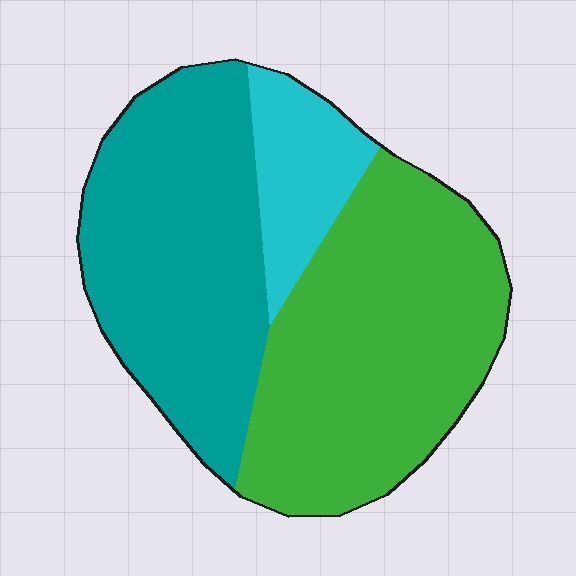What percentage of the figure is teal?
Teal takes up about two fifths (2/5) of the figure.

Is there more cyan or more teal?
Teal.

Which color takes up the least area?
Cyan, at roughly 15%.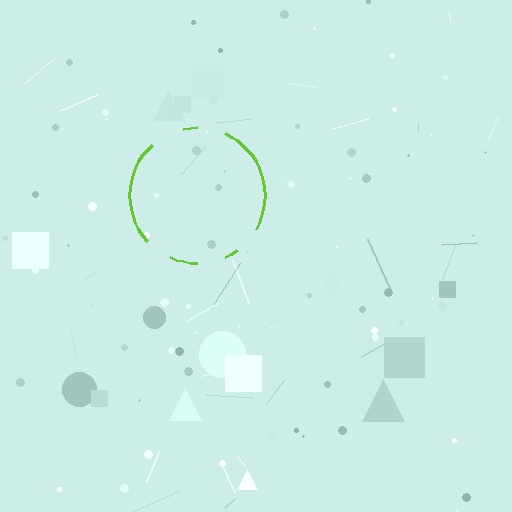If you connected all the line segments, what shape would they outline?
They would outline a circle.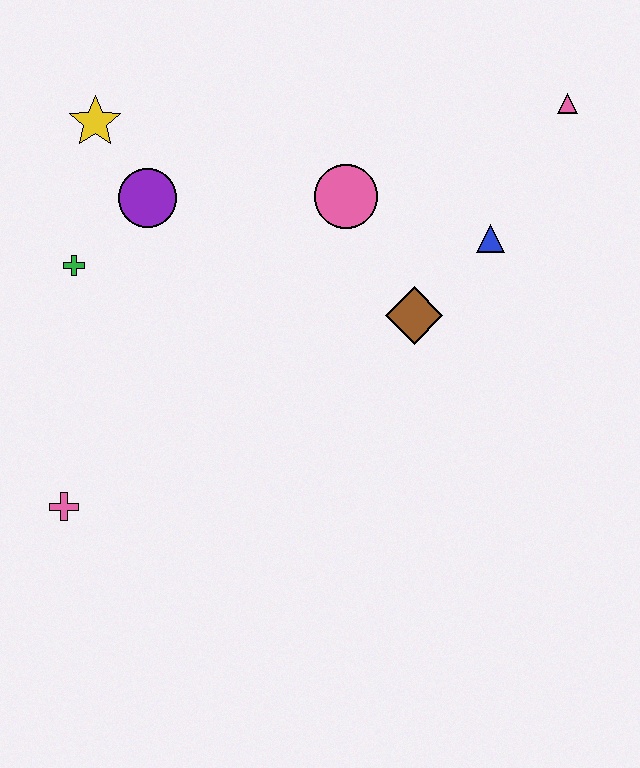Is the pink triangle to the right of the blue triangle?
Yes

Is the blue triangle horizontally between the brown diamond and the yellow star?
No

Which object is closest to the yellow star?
The purple circle is closest to the yellow star.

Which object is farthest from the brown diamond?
The pink cross is farthest from the brown diamond.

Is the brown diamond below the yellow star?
Yes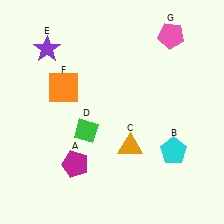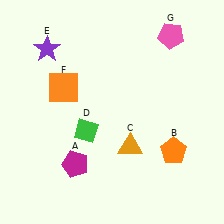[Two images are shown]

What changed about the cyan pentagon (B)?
In Image 1, B is cyan. In Image 2, it changed to orange.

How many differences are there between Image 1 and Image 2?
There is 1 difference between the two images.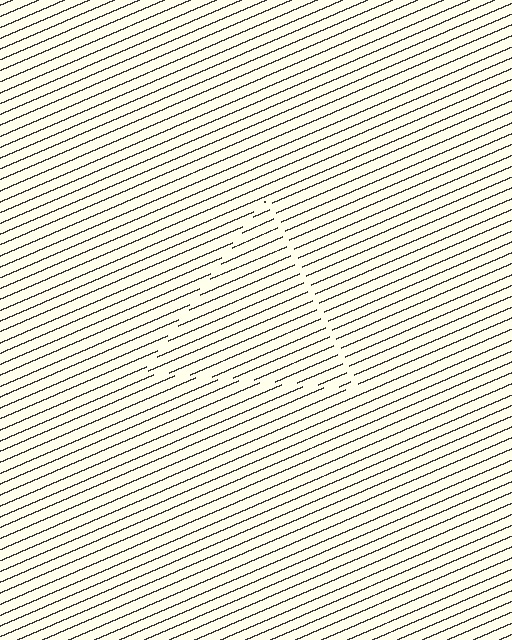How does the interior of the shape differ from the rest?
The interior of the shape contains the same grating, shifted by half a period — the contour is defined by the phase discontinuity where line-ends from the inner and outer gratings abut.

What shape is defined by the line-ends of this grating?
An illusory triangle. The interior of the shape contains the same grating, shifted by half a period — the contour is defined by the phase discontinuity where line-ends from the inner and outer gratings abut.